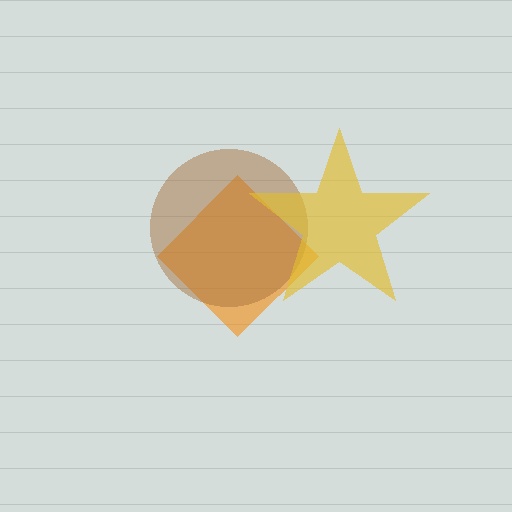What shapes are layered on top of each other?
The layered shapes are: an orange diamond, a brown circle, a yellow star.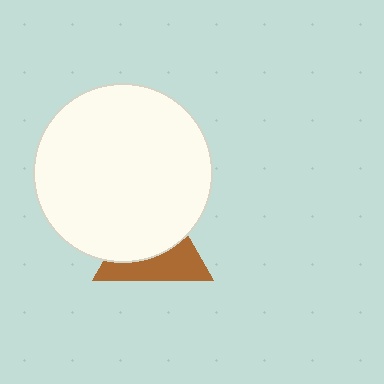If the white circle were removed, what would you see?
You would see the complete brown triangle.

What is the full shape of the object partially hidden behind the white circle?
The partially hidden object is a brown triangle.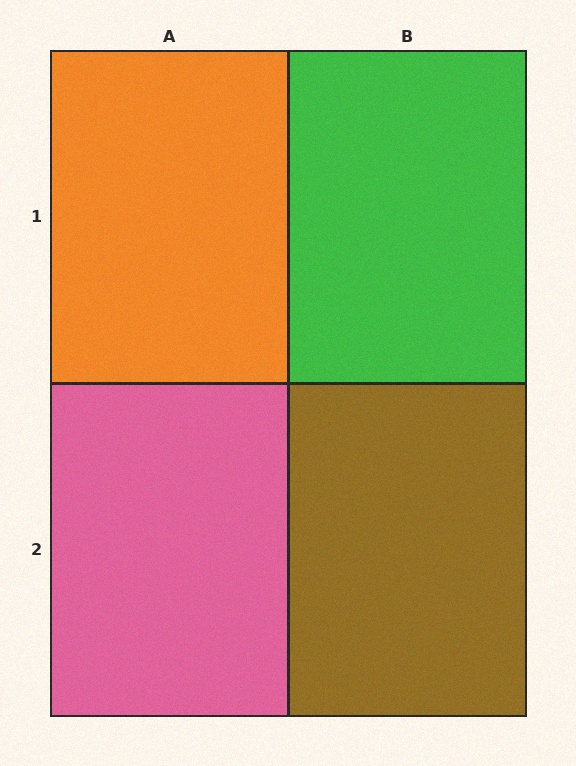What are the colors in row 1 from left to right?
Orange, green.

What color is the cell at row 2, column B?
Brown.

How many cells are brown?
1 cell is brown.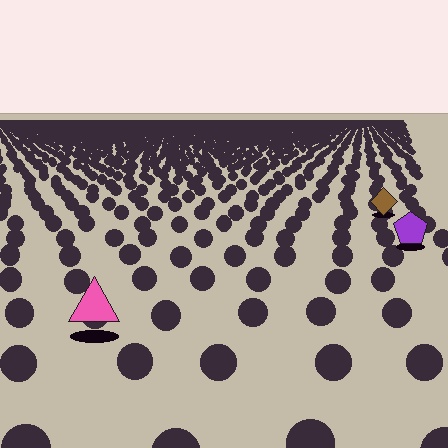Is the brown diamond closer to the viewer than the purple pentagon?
No. The purple pentagon is closer — you can tell from the texture gradient: the ground texture is coarser near it.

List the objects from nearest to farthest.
From nearest to farthest: the pink triangle, the purple pentagon, the brown diamond.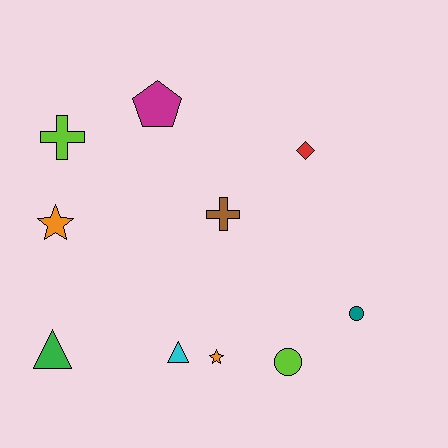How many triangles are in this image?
There are 2 triangles.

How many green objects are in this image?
There is 1 green object.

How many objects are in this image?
There are 10 objects.